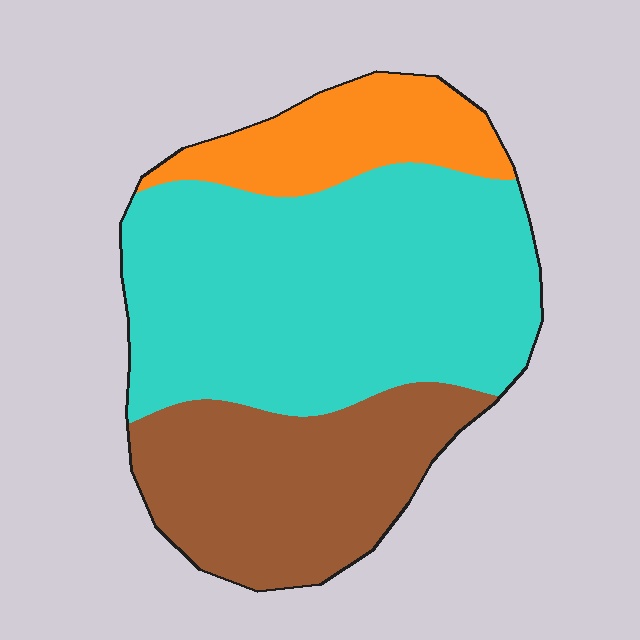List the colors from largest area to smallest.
From largest to smallest: cyan, brown, orange.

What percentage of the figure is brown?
Brown takes up about one third (1/3) of the figure.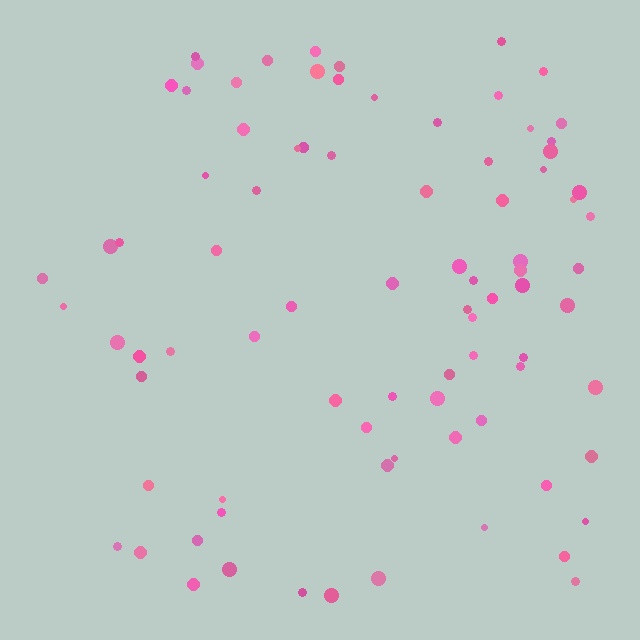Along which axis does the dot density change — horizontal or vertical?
Horizontal.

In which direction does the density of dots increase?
From left to right, with the right side densest.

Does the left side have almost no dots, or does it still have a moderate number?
Still a moderate number, just noticeably fewer than the right.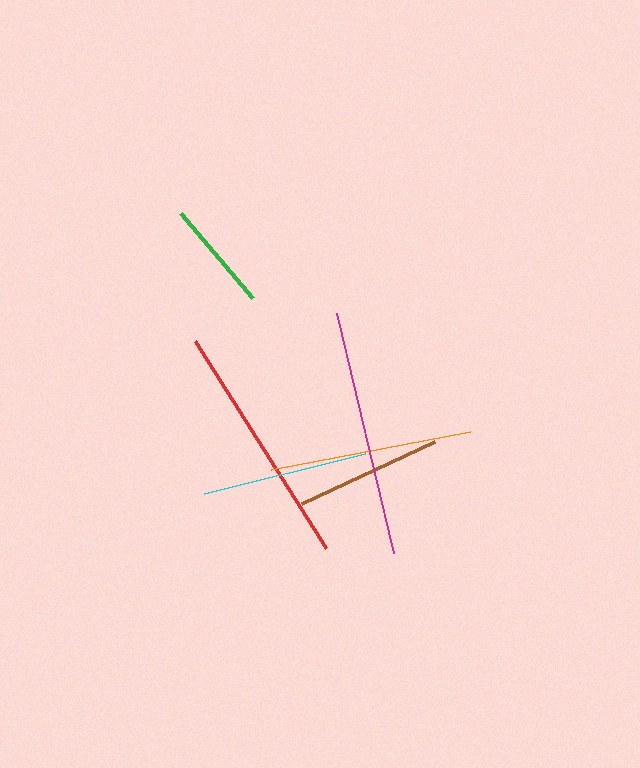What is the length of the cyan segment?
The cyan segment is approximately 166 pixels long.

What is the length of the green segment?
The green segment is approximately 111 pixels long.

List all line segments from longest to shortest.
From longest to shortest: magenta, red, orange, cyan, brown, green.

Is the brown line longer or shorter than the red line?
The red line is longer than the brown line.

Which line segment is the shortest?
The green line is the shortest at approximately 111 pixels.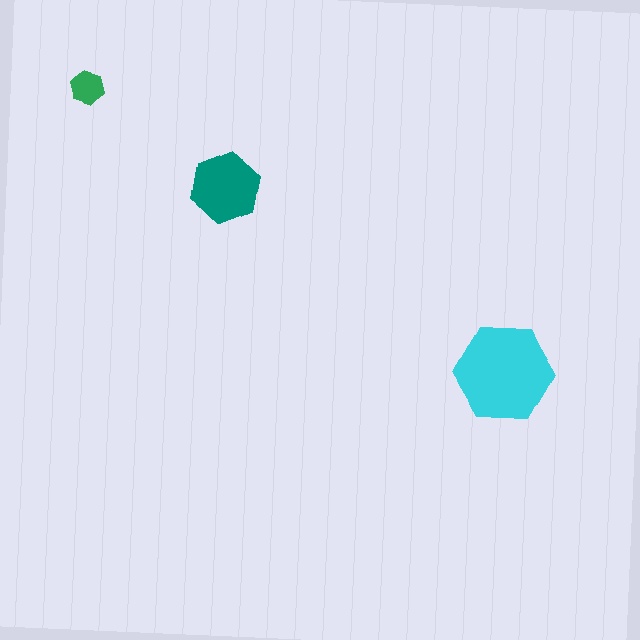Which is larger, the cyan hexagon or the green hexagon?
The cyan one.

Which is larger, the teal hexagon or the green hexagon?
The teal one.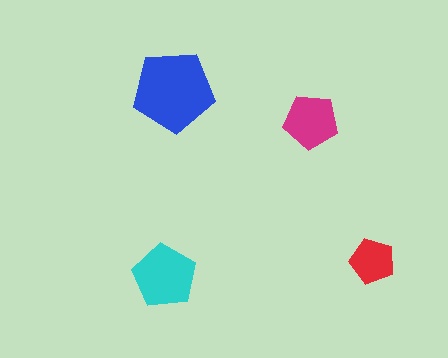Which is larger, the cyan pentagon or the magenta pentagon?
The cyan one.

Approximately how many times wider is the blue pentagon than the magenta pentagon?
About 1.5 times wider.